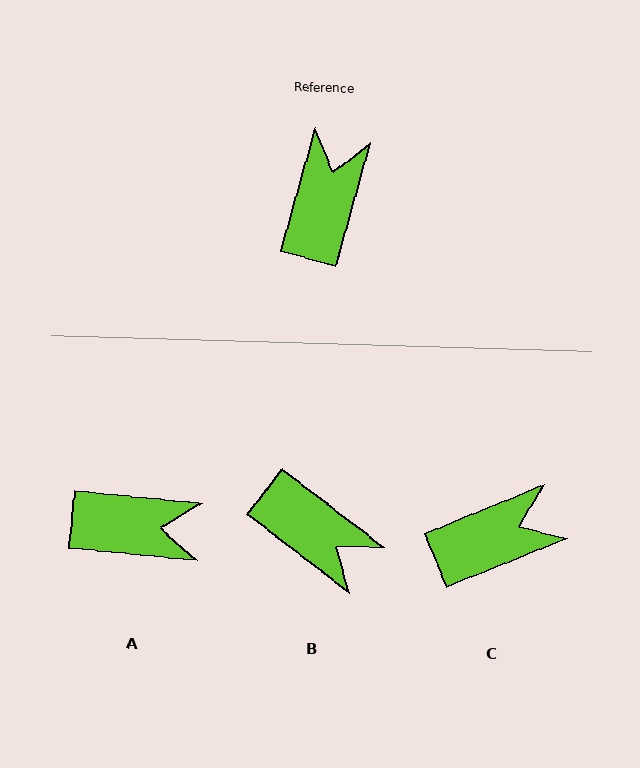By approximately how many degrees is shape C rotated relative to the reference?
Approximately 52 degrees clockwise.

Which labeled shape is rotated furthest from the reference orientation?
B, about 112 degrees away.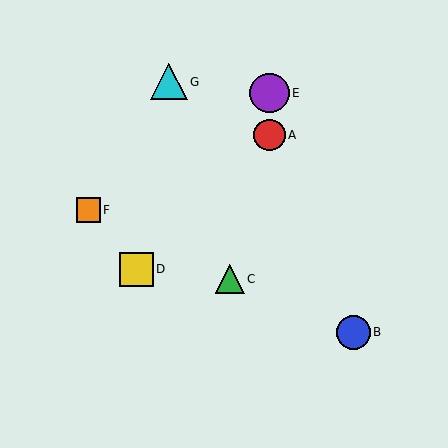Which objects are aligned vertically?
Objects A, E are aligned vertically.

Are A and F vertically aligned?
No, A is at x≈269 and F is at x≈88.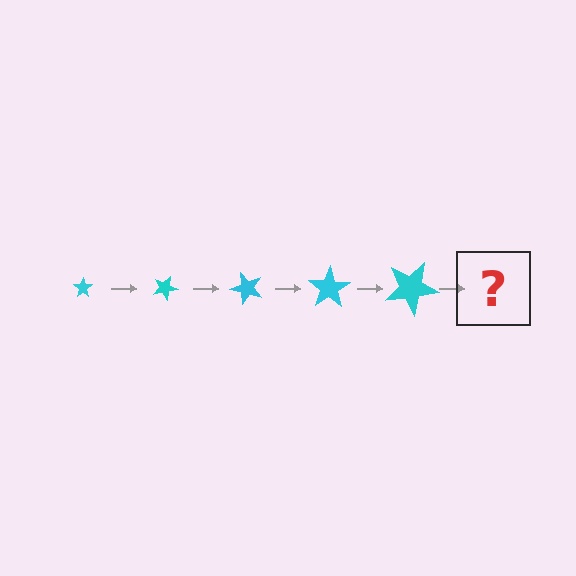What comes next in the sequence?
The next element should be a star, larger than the previous one and rotated 125 degrees from the start.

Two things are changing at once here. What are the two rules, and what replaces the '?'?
The two rules are that the star grows larger each step and it rotates 25 degrees each step. The '?' should be a star, larger than the previous one and rotated 125 degrees from the start.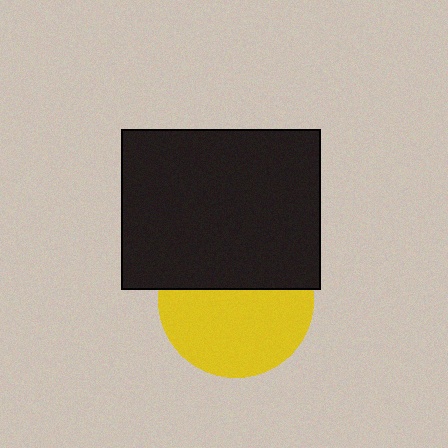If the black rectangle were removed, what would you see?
You would see the complete yellow circle.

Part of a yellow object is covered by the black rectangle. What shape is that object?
It is a circle.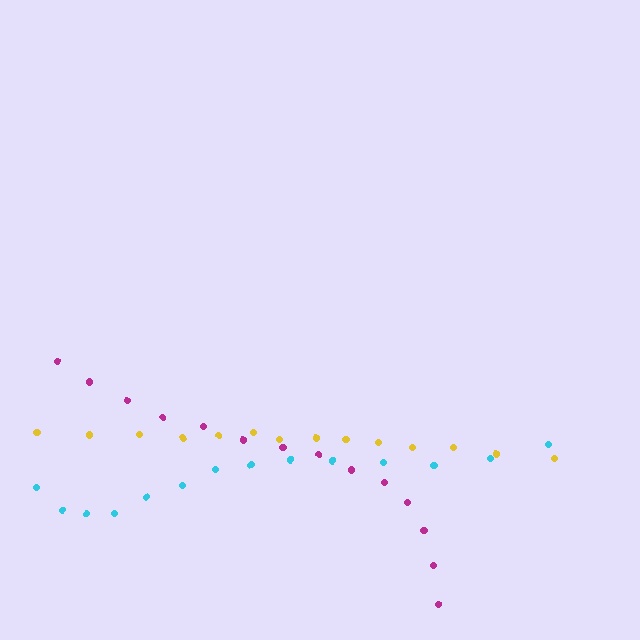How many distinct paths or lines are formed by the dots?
There are 3 distinct paths.